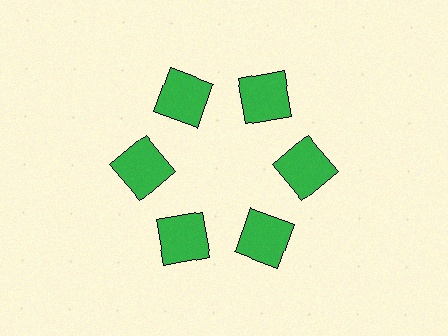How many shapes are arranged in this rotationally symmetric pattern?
There are 6 shapes, arranged in 6 groups of 1.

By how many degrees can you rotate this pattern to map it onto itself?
The pattern maps onto itself every 60 degrees of rotation.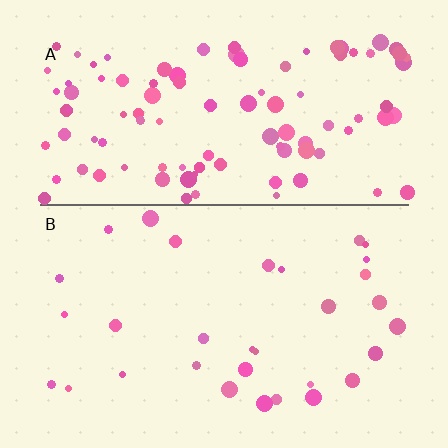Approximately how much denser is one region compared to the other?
Approximately 3.3× — region A over region B.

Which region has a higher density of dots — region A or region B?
A (the top).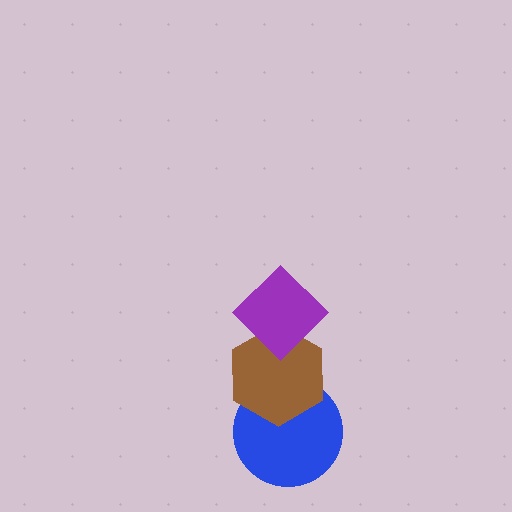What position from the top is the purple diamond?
The purple diamond is 1st from the top.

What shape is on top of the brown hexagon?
The purple diamond is on top of the brown hexagon.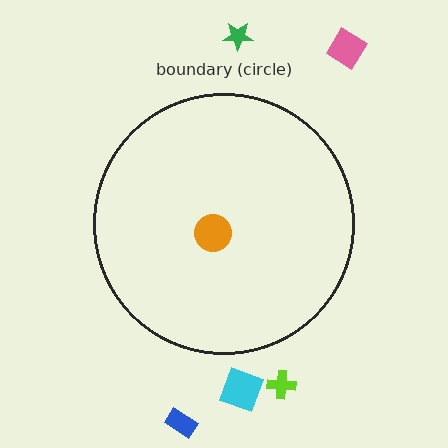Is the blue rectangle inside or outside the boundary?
Outside.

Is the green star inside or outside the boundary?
Outside.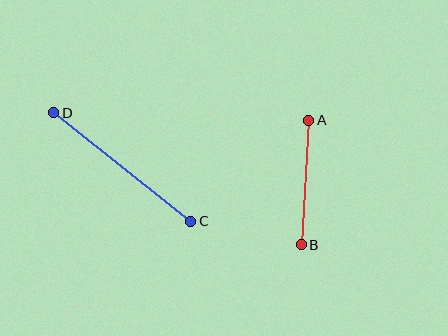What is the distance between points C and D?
The distance is approximately 175 pixels.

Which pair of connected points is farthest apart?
Points C and D are farthest apart.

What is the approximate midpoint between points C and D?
The midpoint is at approximately (122, 167) pixels.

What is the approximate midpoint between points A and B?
The midpoint is at approximately (305, 182) pixels.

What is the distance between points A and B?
The distance is approximately 125 pixels.